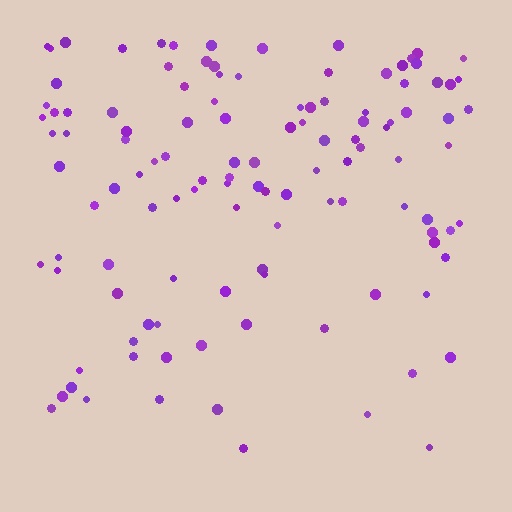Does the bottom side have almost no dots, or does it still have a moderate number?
Still a moderate number, just noticeably fewer than the top.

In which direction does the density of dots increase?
From bottom to top, with the top side densest.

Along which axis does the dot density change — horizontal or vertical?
Vertical.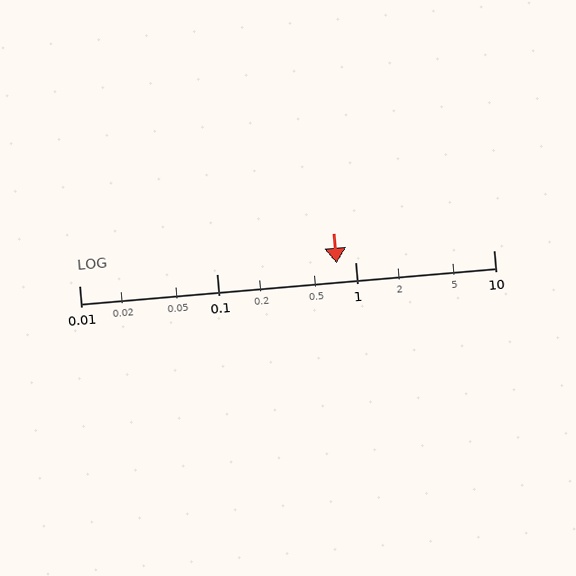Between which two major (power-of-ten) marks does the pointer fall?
The pointer is between 0.1 and 1.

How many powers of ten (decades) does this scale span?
The scale spans 3 decades, from 0.01 to 10.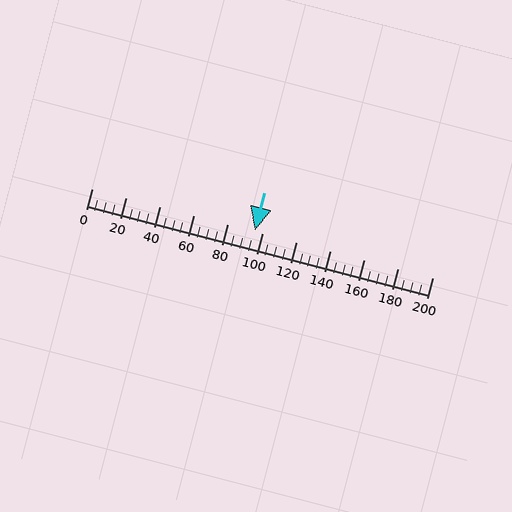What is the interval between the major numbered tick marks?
The major tick marks are spaced 20 units apart.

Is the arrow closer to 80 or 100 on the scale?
The arrow is closer to 100.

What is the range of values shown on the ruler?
The ruler shows values from 0 to 200.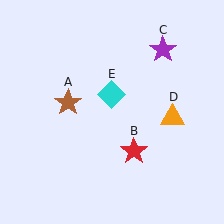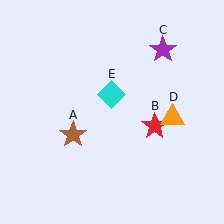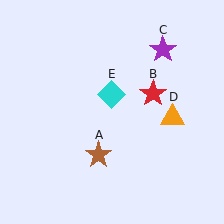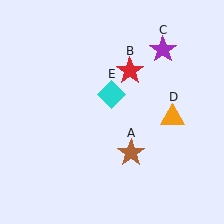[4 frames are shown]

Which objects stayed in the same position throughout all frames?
Purple star (object C) and orange triangle (object D) and cyan diamond (object E) remained stationary.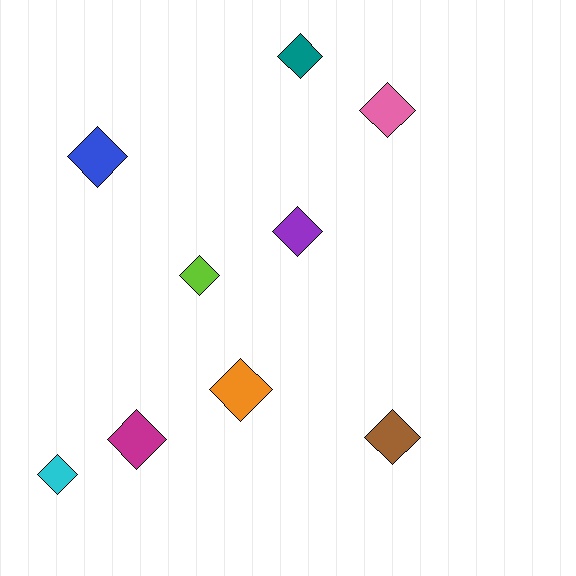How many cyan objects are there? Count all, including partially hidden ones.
There is 1 cyan object.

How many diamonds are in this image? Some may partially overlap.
There are 9 diamonds.